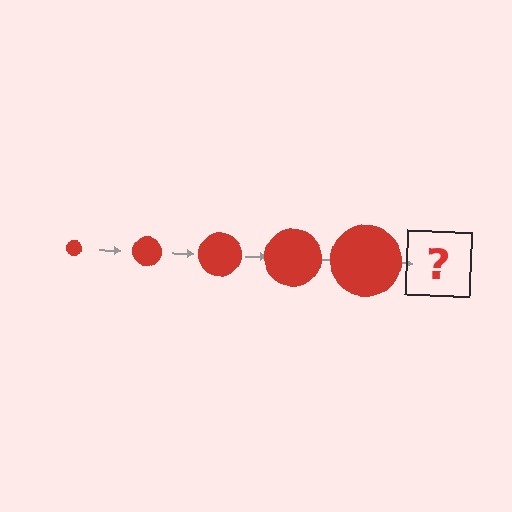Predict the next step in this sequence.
The next step is a red circle, larger than the previous one.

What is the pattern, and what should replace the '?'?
The pattern is that the circle gets progressively larger each step. The '?' should be a red circle, larger than the previous one.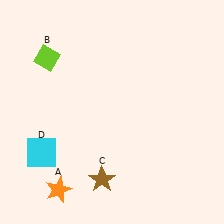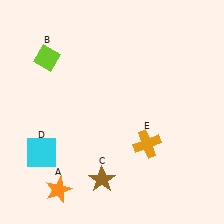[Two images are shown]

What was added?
An orange cross (E) was added in Image 2.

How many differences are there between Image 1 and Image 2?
There is 1 difference between the two images.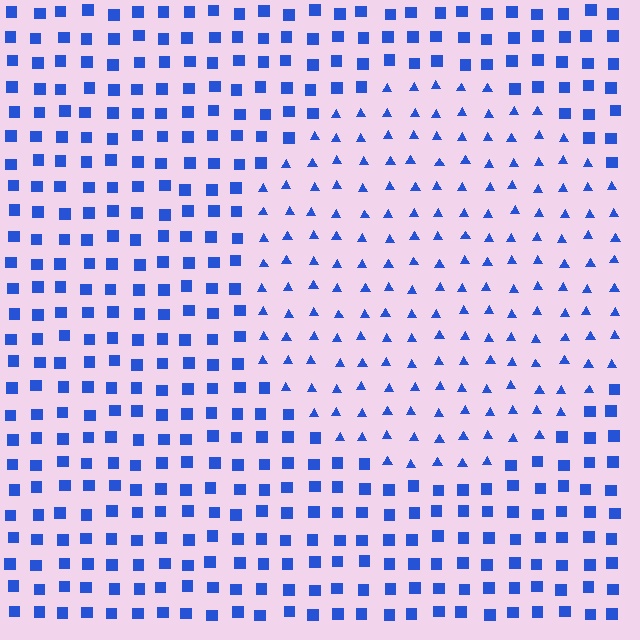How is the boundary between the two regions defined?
The boundary is defined by a change in element shape: triangles inside vs. squares outside. All elements share the same color and spacing.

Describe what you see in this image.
The image is filled with small blue elements arranged in a uniform grid. A circle-shaped region contains triangles, while the surrounding area contains squares. The boundary is defined purely by the change in element shape.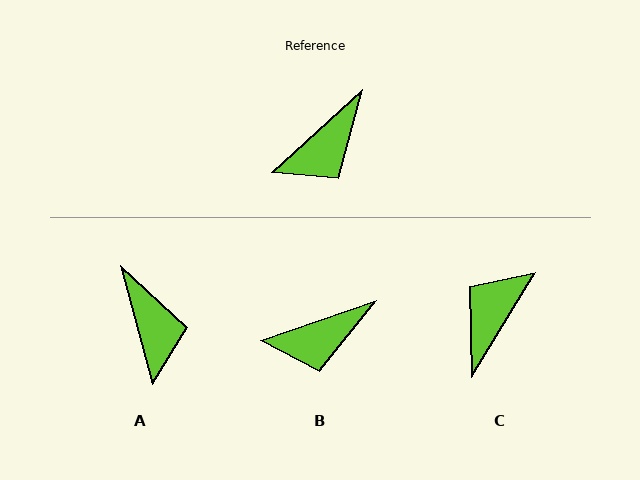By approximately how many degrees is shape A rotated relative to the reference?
Approximately 63 degrees counter-clockwise.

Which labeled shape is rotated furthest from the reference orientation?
C, about 164 degrees away.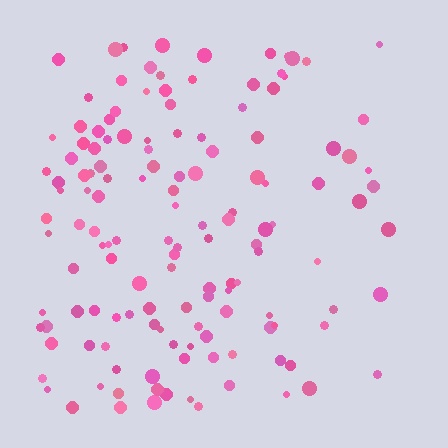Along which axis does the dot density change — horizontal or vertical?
Horizontal.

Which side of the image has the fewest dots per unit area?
The right.